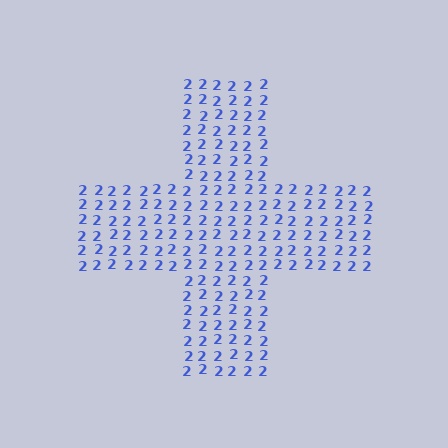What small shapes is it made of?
It is made of small digit 2's.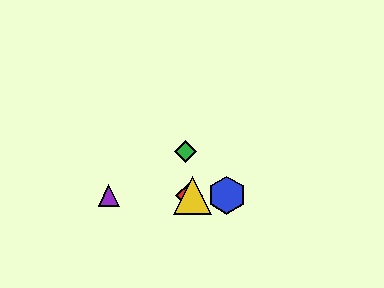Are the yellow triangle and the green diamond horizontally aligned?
No, the yellow triangle is at y≈195 and the green diamond is at y≈152.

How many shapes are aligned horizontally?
4 shapes (the red diamond, the blue hexagon, the yellow triangle, the purple triangle) are aligned horizontally.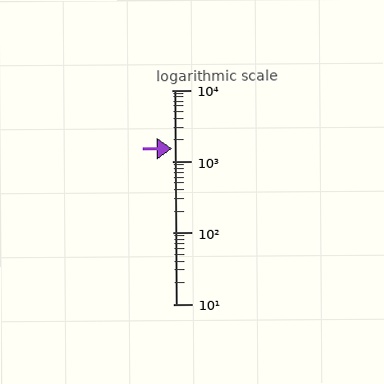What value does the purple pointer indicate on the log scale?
The pointer indicates approximately 1500.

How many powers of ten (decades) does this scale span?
The scale spans 3 decades, from 10 to 10000.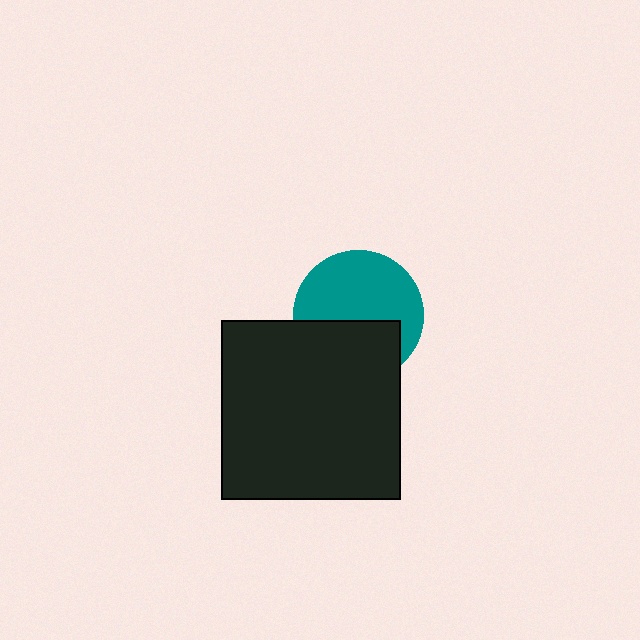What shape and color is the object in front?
The object in front is a black square.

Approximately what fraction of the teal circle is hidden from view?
Roughly 41% of the teal circle is hidden behind the black square.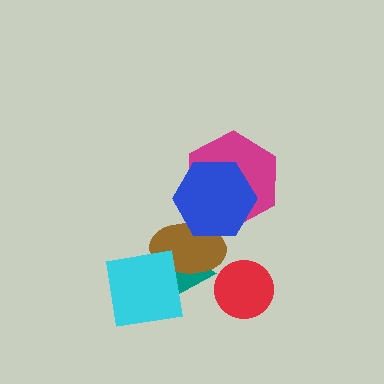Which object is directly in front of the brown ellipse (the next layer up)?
The blue hexagon is directly in front of the brown ellipse.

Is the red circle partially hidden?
No, no other shape covers it.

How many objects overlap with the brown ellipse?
3 objects overlap with the brown ellipse.